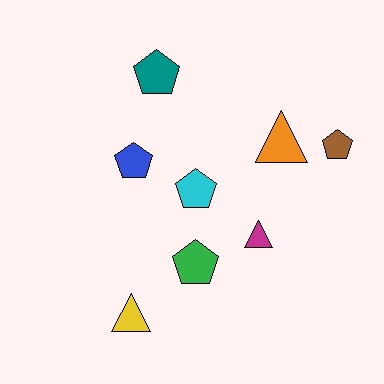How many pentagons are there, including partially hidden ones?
There are 5 pentagons.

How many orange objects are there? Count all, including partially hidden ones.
There is 1 orange object.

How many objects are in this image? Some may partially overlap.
There are 8 objects.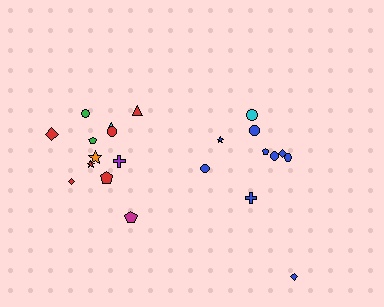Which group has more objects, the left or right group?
The left group.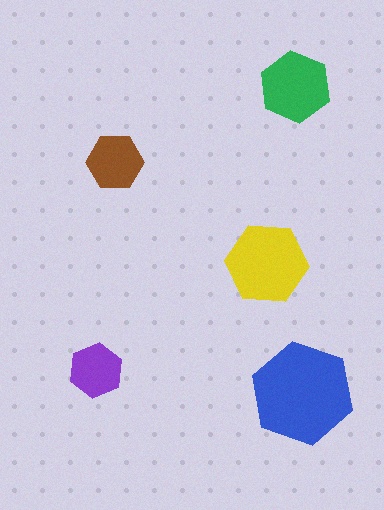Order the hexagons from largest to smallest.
the blue one, the yellow one, the green one, the brown one, the purple one.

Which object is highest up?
The green hexagon is topmost.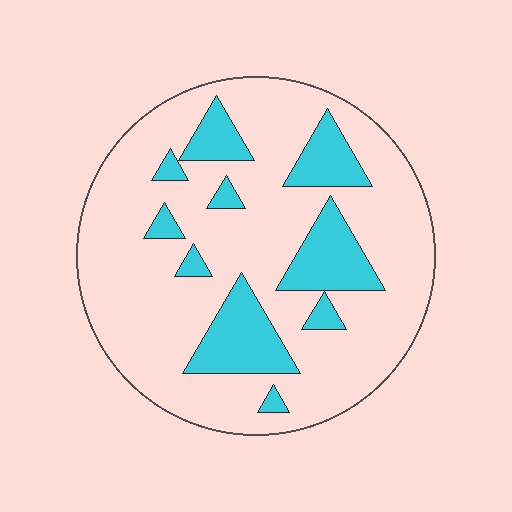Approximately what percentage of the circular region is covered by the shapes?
Approximately 20%.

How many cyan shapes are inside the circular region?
10.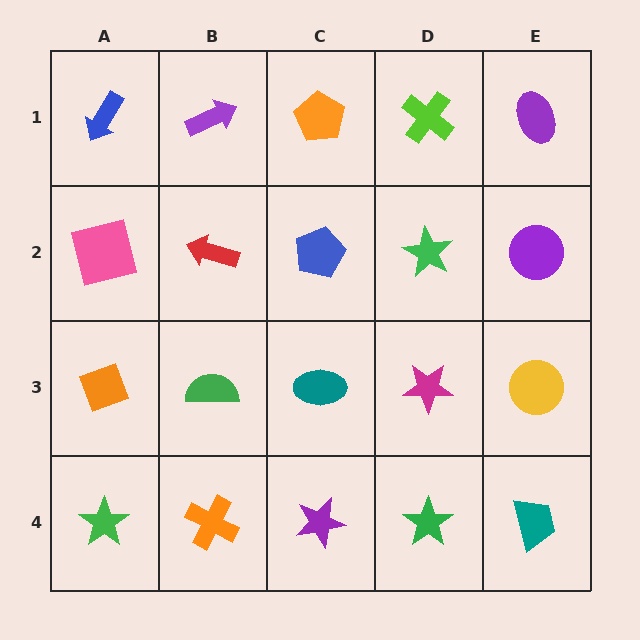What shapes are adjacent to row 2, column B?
A purple arrow (row 1, column B), a green semicircle (row 3, column B), a pink square (row 2, column A), a blue pentagon (row 2, column C).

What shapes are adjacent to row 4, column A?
An orange diamond (row 3, column A), an orange cross (row 4, column B).